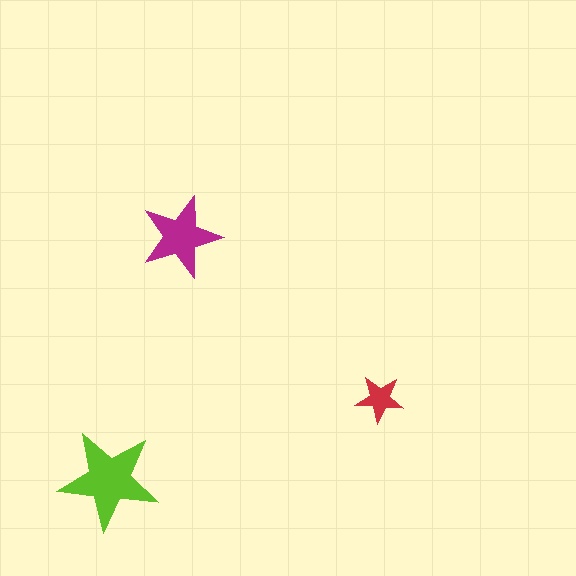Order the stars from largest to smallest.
the lime one, the magenta one, the red one.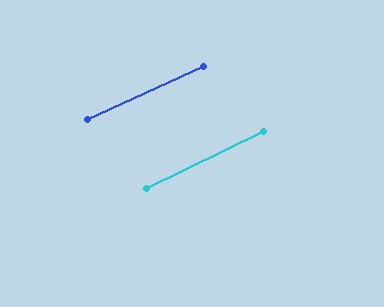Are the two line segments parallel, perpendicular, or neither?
Parallel — their directions differ by only 1.5°.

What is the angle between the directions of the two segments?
Approximately 2 degrees.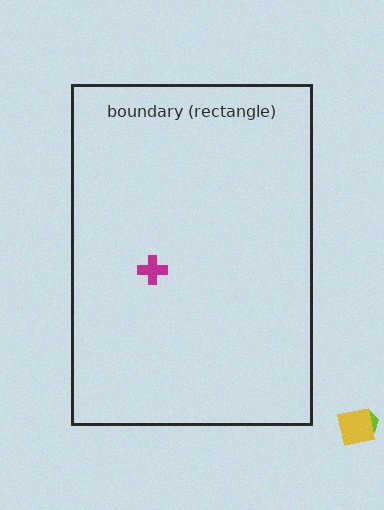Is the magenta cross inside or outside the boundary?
Inside.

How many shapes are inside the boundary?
1 inside, 2 outside.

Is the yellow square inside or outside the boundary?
Outside.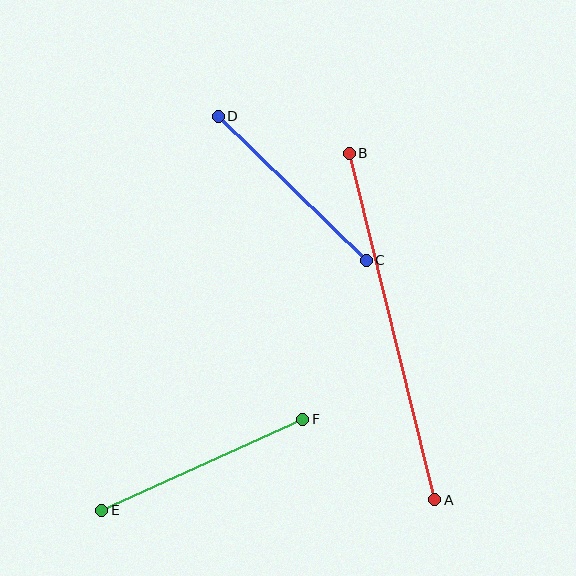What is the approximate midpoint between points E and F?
The midpoint is at approximately (202, 465) pixels.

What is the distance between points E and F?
The distance is approximately 220 pixels.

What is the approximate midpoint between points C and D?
The midpoint is at approximately (292, 188) pixels.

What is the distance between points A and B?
The distance is approximately 357 pixels.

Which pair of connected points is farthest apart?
Points A and B are farthest apart.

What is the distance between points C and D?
The distance is approximately 207 pixels.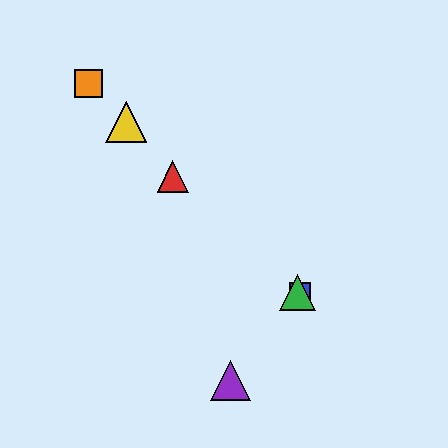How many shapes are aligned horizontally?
2 shapes (the blue square, the green triangle) are aligned horizontally.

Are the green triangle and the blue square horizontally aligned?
Yes, both are at y≈293.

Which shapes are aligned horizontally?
The blue square, the green triangle are aligned horizontally.